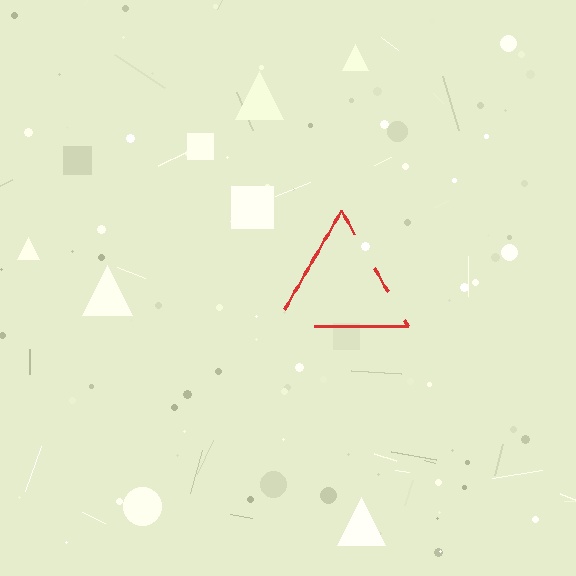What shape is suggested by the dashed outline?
The dashed outline suggests a triangle.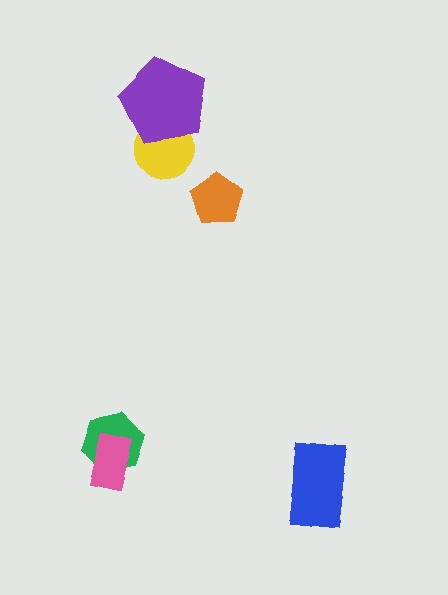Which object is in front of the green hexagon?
The pink rectangle is in front of the green hexagon.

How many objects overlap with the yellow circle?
1 object overlaps with the yellow circle.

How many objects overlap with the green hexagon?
1 object overlaps with the green hexagon.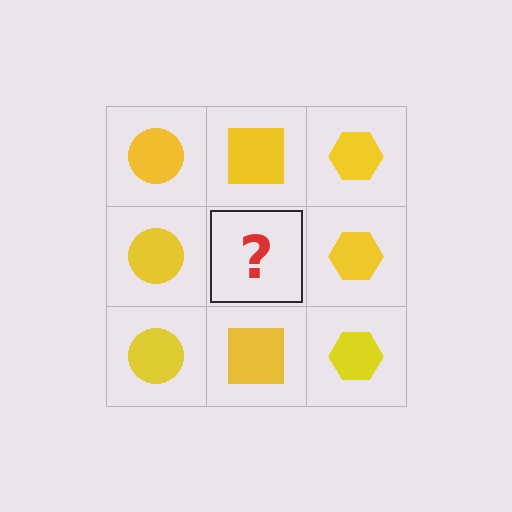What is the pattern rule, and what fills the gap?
The rule is that each column has a consistent shape. The gap should be filled with a yellow square.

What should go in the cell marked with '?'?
The missing cell should contain a yellow square.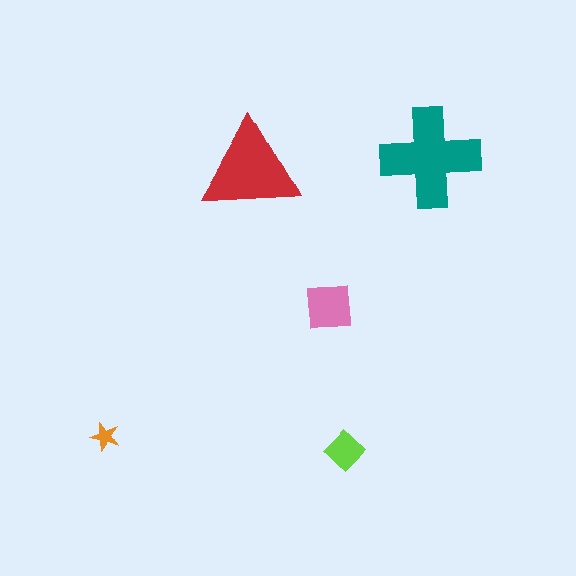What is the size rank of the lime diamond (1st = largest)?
4th.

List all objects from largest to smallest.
The teal cross, the red triangle, the pink square, the lime diamond, the orange star.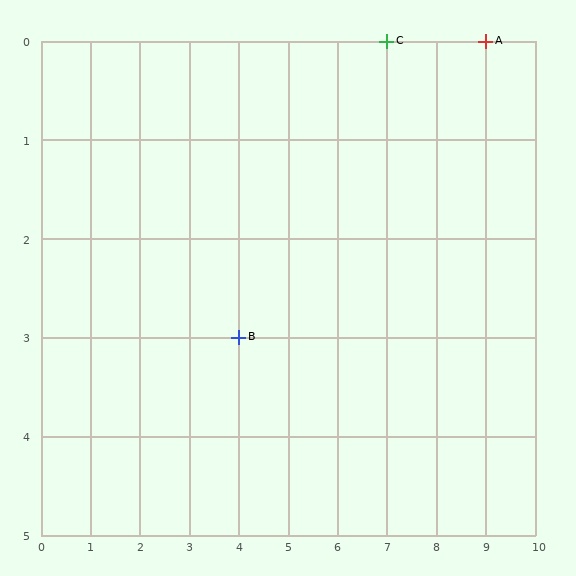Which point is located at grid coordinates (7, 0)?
Point C is at (7, 0).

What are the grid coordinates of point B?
Point B is at grid coordinates (4, 3).